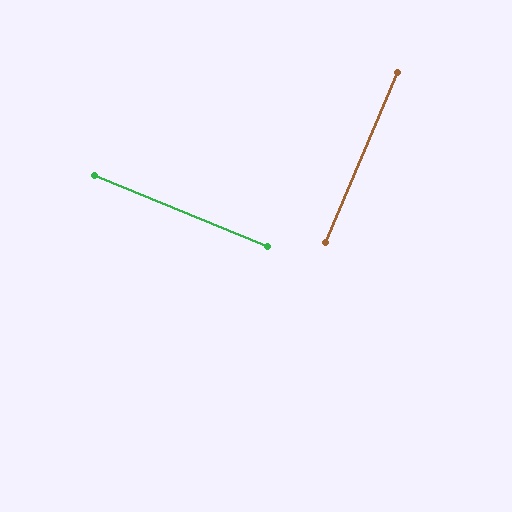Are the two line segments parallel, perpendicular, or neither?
Perpendicular — they meet at approximately 90°.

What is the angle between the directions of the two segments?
Approximately 90 degrees.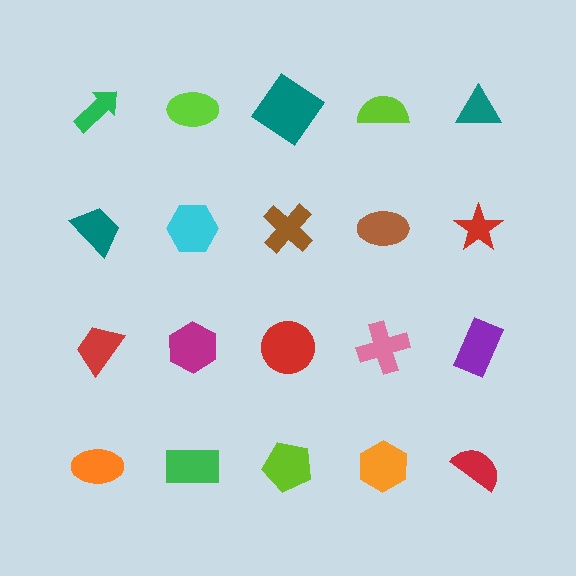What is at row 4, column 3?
A lime pentagon.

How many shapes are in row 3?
5 shapes.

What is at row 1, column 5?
A teal triangle.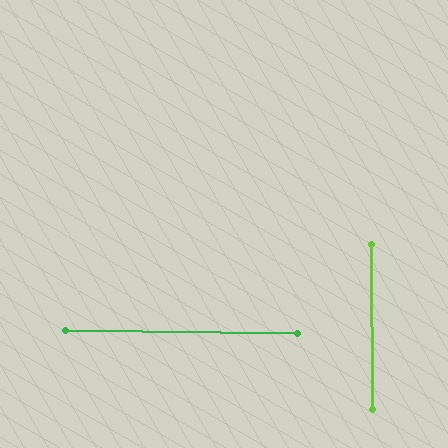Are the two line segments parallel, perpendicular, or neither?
Perpendicular — they meet at approximately 89°.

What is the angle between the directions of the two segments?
Approximately 89 degrees.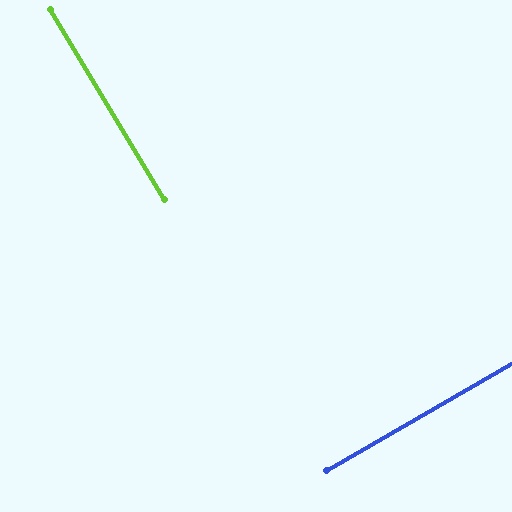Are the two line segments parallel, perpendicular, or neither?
Perpendicular — they meet at approximately 89°.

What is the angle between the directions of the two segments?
Approximately 89 degrees.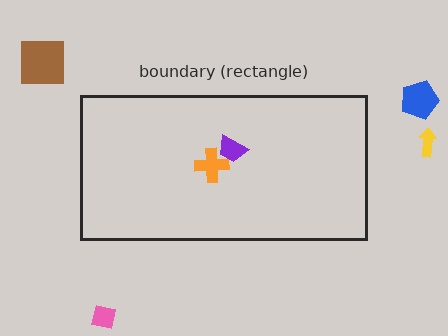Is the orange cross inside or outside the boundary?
Inside.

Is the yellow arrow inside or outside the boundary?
Outside.